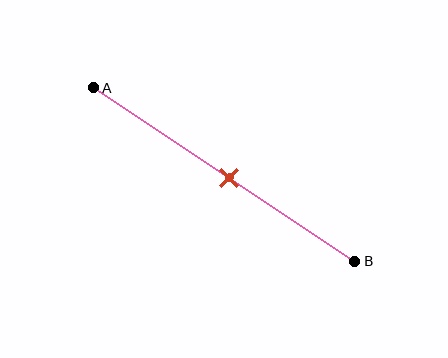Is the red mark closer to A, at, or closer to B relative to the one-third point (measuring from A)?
The red mark is closer to point B than the one-third point of segment AB.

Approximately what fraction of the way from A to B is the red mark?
The red mark is approximately 50% of the way from A to B.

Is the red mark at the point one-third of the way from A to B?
No, the mark is at about 50% from A, not at the 33% one-third point.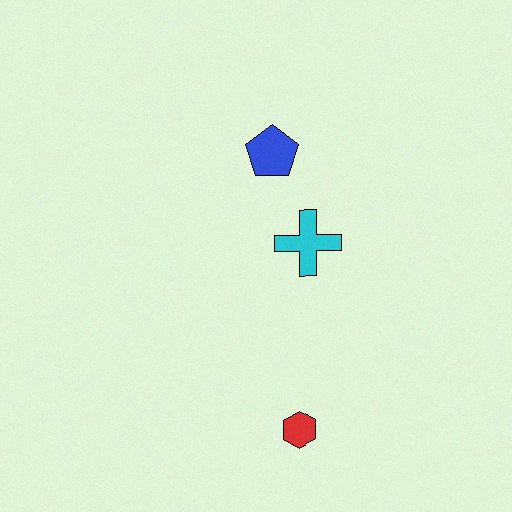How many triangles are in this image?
There are no triangles.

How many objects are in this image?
There are 3 objects.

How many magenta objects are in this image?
There are no magenta objects.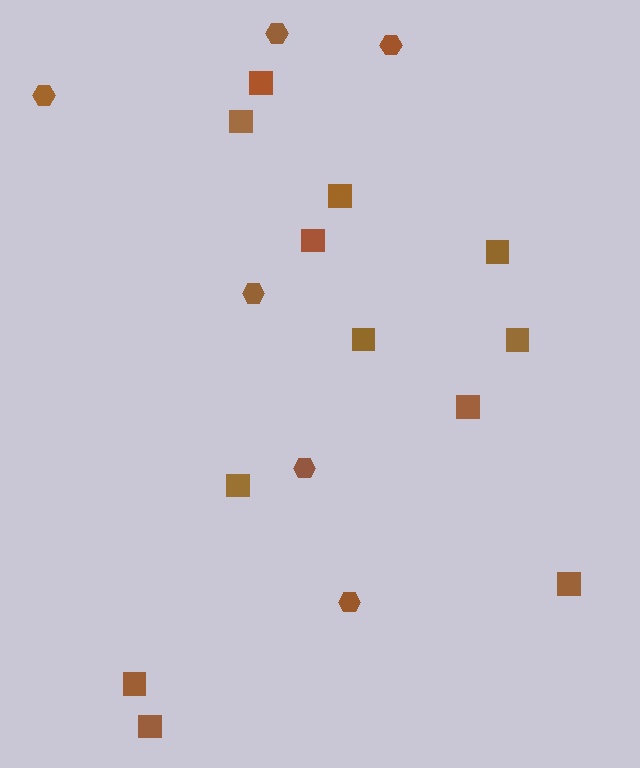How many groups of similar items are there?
There are 2 groups: one group of squares (12) and one group of hexagons (6).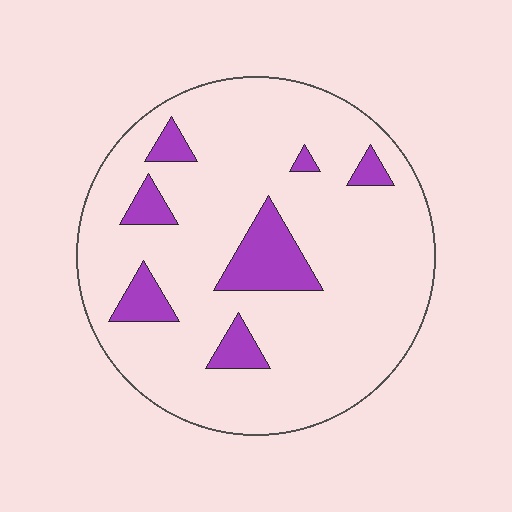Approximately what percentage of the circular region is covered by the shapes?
Approximately 15%.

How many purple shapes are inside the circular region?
7.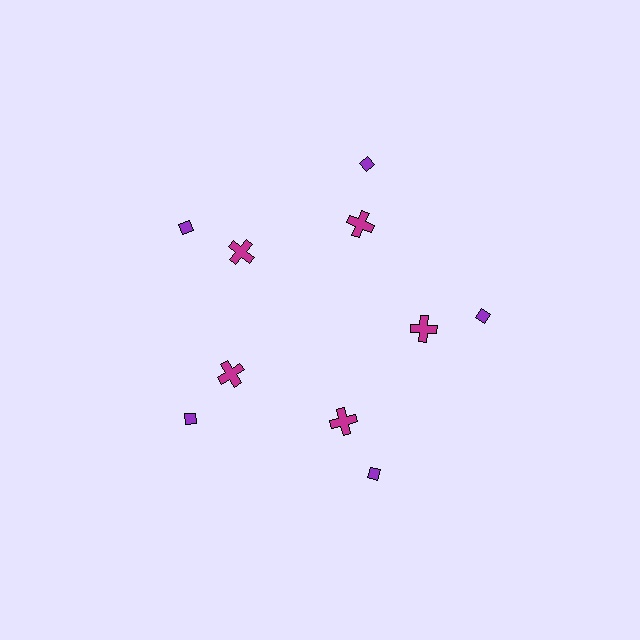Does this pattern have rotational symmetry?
Yes, this pattern has 5-fold rotational symmetry. It looks the same after rotating 72 degrees around the center.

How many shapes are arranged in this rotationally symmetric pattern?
There are 10 shapes, arranged in 5 groups of 2.